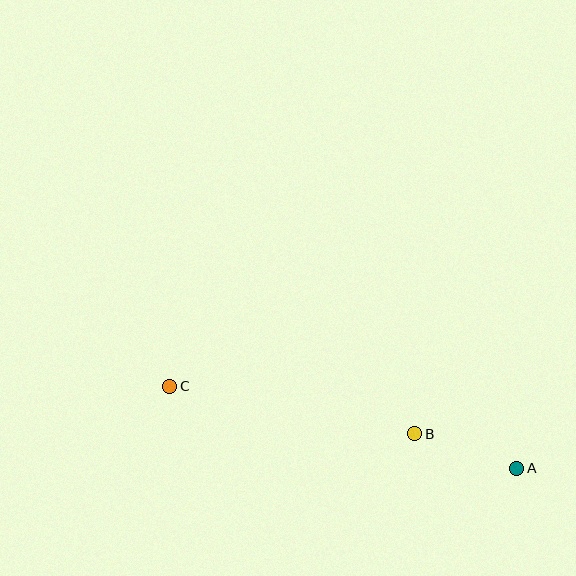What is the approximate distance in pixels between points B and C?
The distance between B and C is approximately 250 pixels.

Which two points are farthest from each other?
Points A and C are farthest from each other.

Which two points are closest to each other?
Points A and B are closest to each other.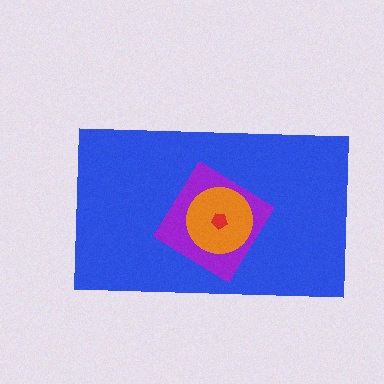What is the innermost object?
The red pentagon.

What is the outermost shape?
The blue rectangle.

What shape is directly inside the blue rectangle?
The purple diamond.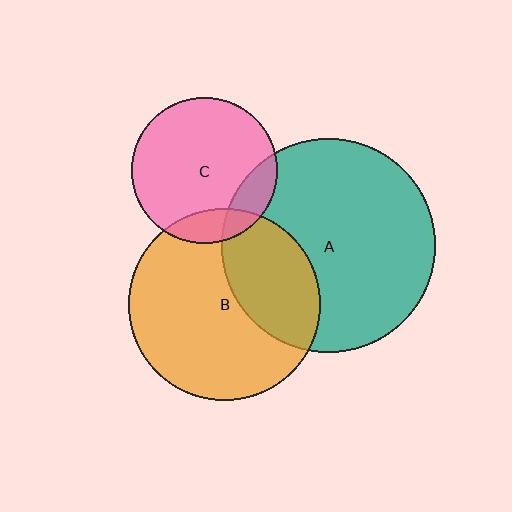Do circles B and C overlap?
Yes.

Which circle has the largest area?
Circle A (teal).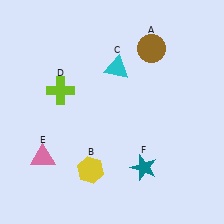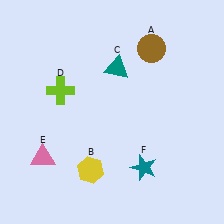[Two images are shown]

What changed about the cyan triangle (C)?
In Image 1, C is cyan. In Image 2, it changed to teal.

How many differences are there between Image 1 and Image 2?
There is 1 difference between the two images.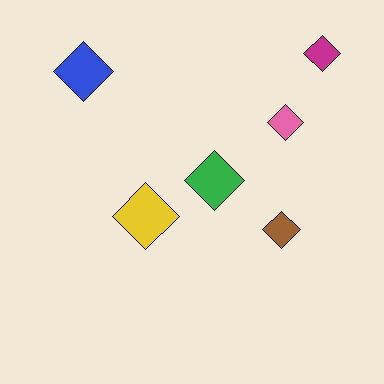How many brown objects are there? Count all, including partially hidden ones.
There is 1 brown object.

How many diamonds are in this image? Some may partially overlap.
There are 6 diamonds.